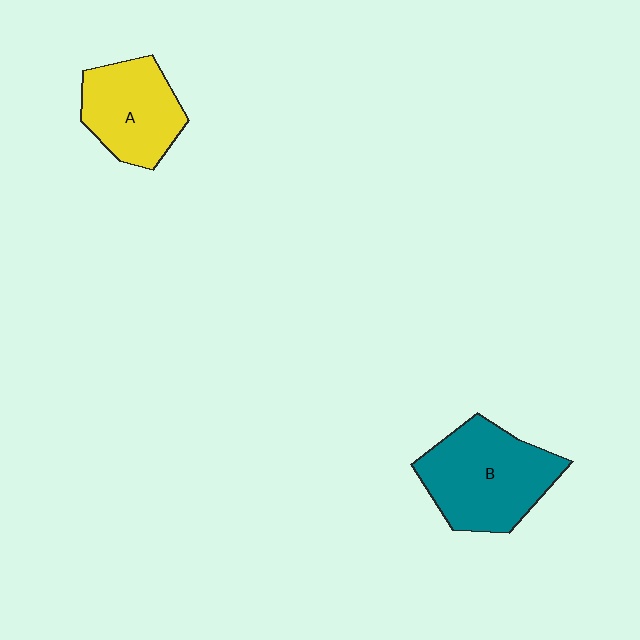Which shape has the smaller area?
Shape A (yellow).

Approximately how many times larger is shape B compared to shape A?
Approximately 1.3 times.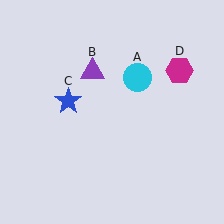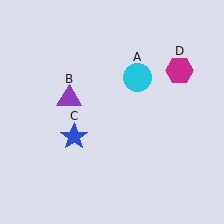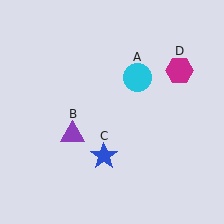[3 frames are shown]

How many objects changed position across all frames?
2 objects changed position: purple triangle (object B), blue star (object C).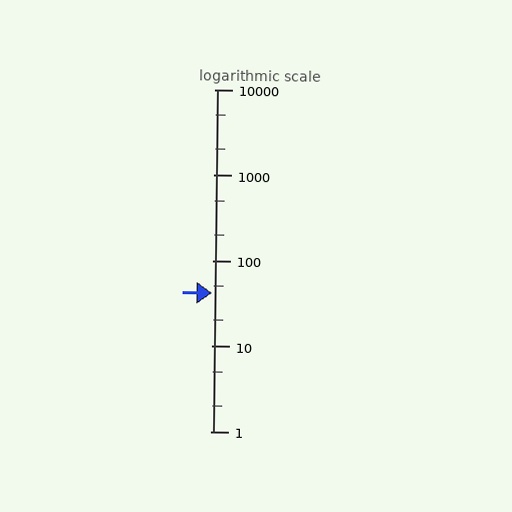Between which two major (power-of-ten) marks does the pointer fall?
The pointer is between 10 and 100.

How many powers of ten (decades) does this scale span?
The scale spans 4 decades, from 1 to 10000.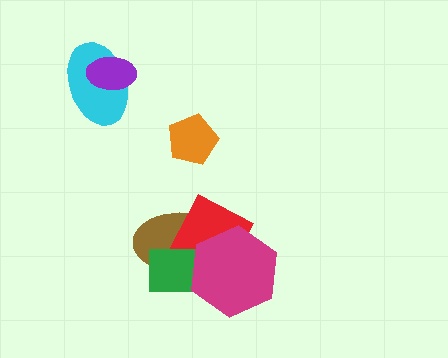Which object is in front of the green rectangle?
The magenta hexagon is in front of the green rectangle.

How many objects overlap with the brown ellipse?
3 objects overlap with the brown ellipse.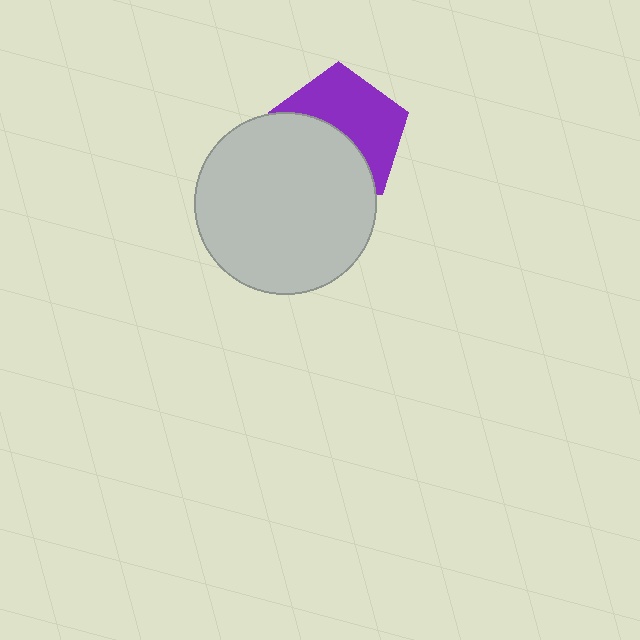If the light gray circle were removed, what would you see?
You would see the complete purple pentagon.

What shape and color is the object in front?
The object in front is a light gray circle.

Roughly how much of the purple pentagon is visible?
About half of it is visible (roughly 53%).